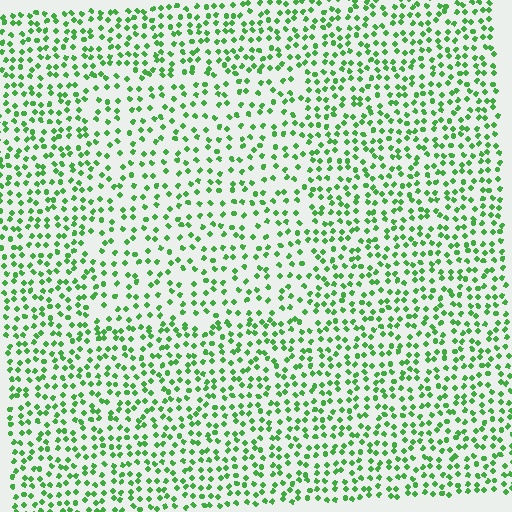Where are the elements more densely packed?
The elements are more densely packed outside the rectangle boundary.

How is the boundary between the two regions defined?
The boundary is defined by a change in element density (approximately 1.5x ratio). All elements are the same color, size, and shape.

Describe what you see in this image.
The image contains small green elements arranged at two different densities. A rectangle-shaped region is visible where the elements are less densely packed than the surrounding area.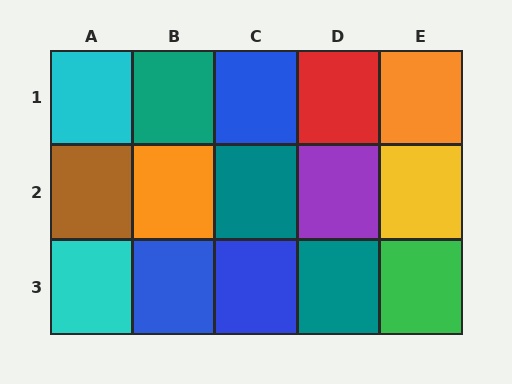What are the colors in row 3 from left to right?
Cyan, blue, blue, teal, green.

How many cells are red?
1 cell is red.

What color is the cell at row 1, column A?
Cyan.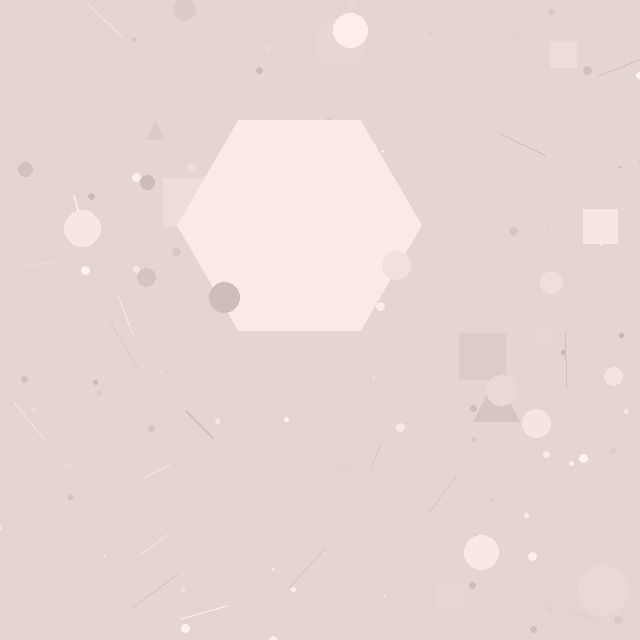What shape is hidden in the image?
A hexagon is hidden in the image.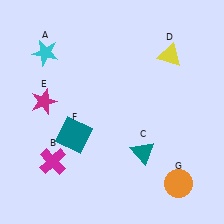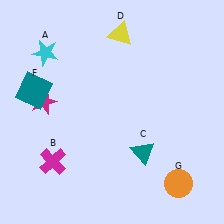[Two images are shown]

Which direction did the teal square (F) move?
The teal square (F) moved up.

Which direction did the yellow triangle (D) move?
The yellow triangle (D) moved left.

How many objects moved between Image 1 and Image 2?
2 objects moved between the two images.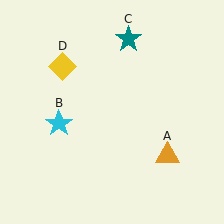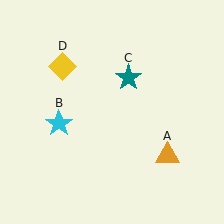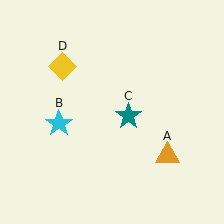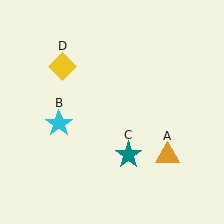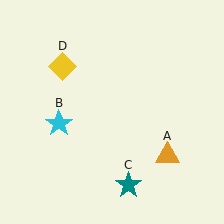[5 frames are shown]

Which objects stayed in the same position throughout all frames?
Orange triangle (object A) and cyan star (object B) and yellow diamond (object D) remained stationary.